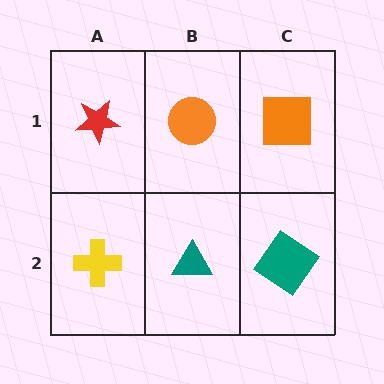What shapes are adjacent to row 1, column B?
A teal triangle (row 2, column B), a red star (row 1, column A), an orange square (row 1, column C).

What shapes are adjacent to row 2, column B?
An orange circle (row 1, column B), a yellow cross (row 2, column A), a teal diamond (row 2, column C).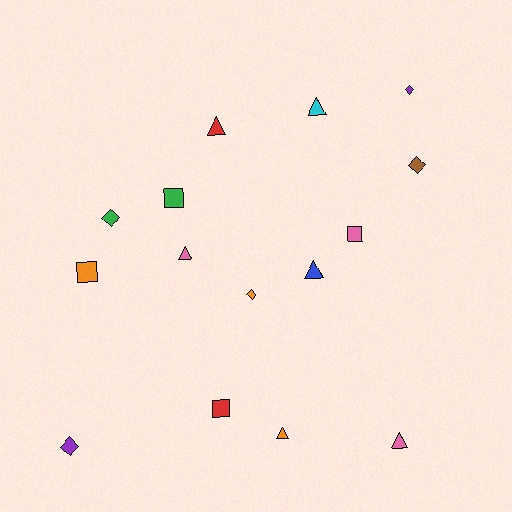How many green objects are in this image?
There are 2 green objects.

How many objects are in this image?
There are 15 objects.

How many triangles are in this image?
There are 6 triangles.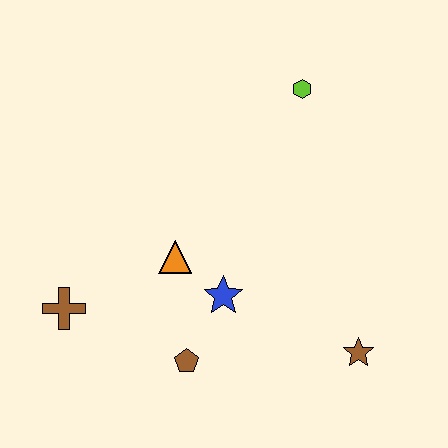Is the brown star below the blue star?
Yes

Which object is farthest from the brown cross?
The lime hexagon is farthest from the brown cross.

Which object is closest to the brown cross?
The orange triangle is closest to the brown cross.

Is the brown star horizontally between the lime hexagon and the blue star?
No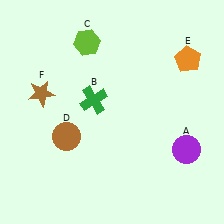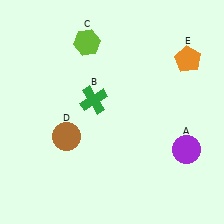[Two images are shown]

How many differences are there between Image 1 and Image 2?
There is 1 difference between the two images.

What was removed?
The brown star (F) was removed in Image 2.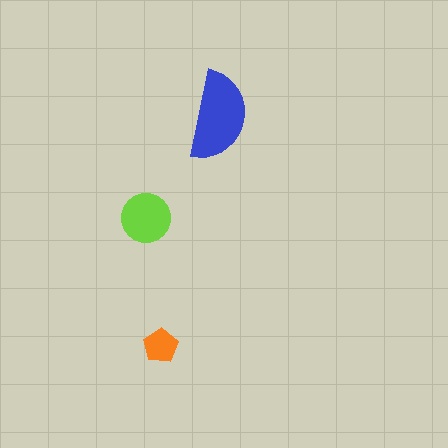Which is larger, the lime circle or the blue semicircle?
The blue semicircle.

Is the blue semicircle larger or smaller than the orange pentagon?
Larger.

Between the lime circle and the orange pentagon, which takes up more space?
The lime circle.